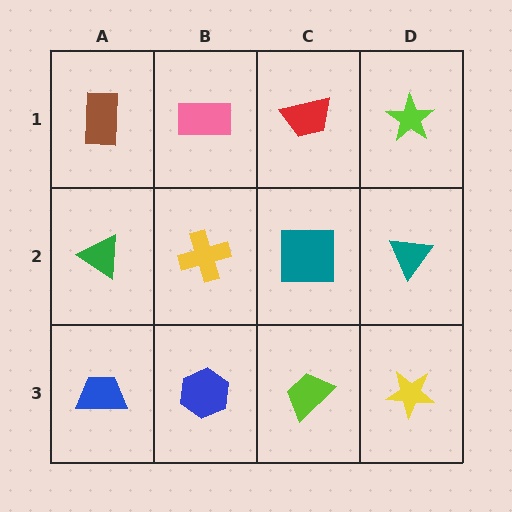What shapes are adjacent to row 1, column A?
A green triangle (row 2, column A), a pink rectangle (row 1, column B).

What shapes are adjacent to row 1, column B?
A yellow cross (row 2, column B), a brown rectangle (row 1, column A), a red trapezoid (row 1, column C).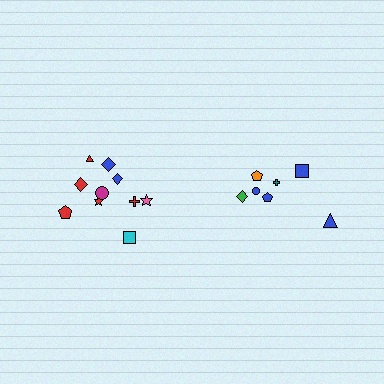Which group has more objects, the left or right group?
The left group.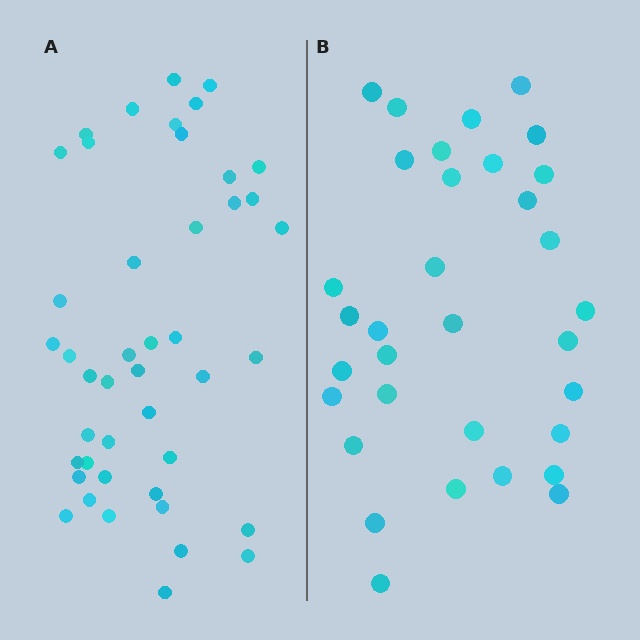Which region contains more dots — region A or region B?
Region A (the left region) has more dots.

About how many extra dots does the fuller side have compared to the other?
Region A has roughly 12 or so more dots than region B.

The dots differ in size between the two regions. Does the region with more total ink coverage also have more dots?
No. Region B has more total ink coverage because its dots are larger, but region A actually contains more individual dots. Total area can be misleading — the number of items is what matters here.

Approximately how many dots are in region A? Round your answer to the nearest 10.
About 40 dots. (The exact count is 44, which rounds to 40.)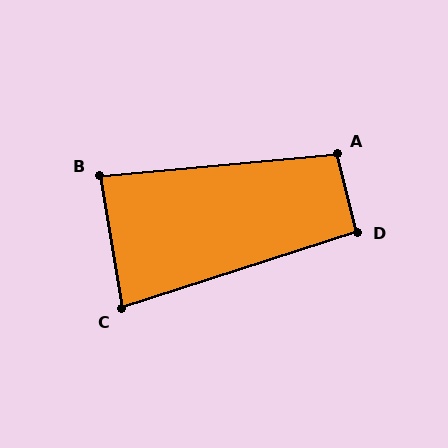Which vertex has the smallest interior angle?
C, at approximately 81 degrees.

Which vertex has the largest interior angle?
A, at approximately 99 degrees.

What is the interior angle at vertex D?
Approximately 94 degrees (approximately right).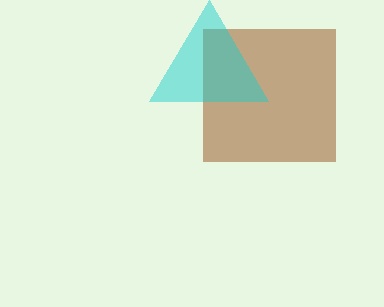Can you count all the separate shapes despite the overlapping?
Yes, there are 2 separate shapes.